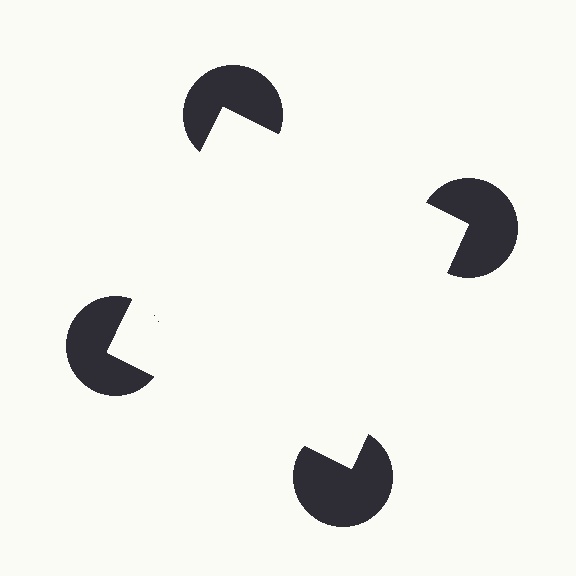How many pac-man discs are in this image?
There are 4 — one at each vertex of the illusory square.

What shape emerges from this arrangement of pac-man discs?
An illusory square — its edges are inferred from the aligned wedge cuts in the pac-man discs, not physically drawn.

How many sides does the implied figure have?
4 sides.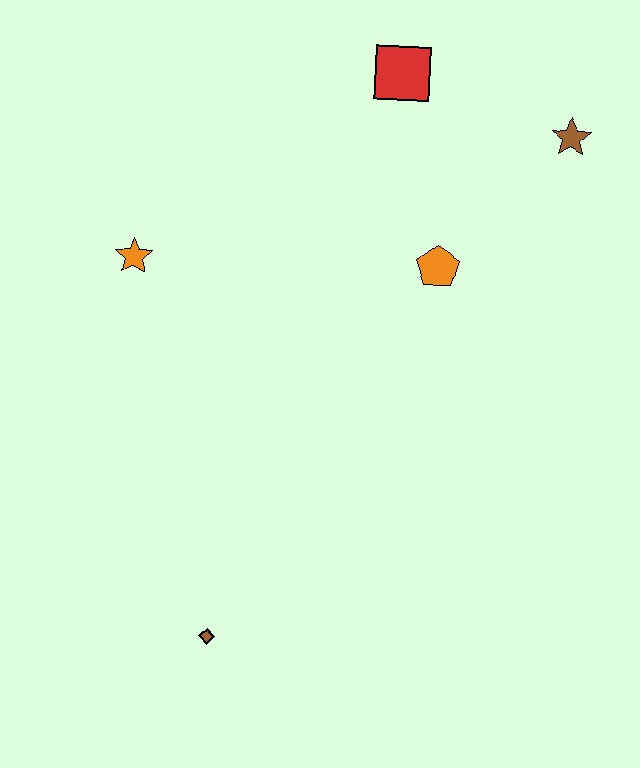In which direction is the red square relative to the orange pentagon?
The red square is above the orange pentagon.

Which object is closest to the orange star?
The orange pentagon is closest to the orange star.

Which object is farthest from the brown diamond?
The brown star is farthest from the brown diamond.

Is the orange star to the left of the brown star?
Yes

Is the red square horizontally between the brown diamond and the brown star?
Yes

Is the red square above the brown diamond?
Yes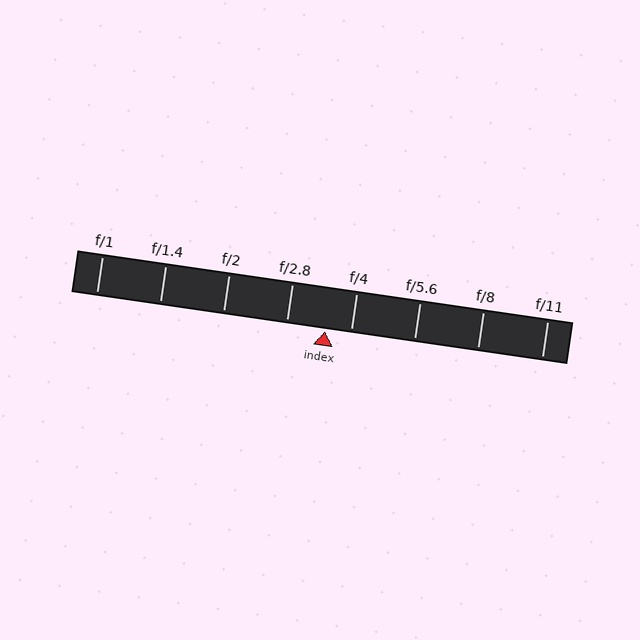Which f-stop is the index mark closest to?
The index mark is closest to f/4.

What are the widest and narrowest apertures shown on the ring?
The widest aperture shown is f/1 and the narrowest is f/11.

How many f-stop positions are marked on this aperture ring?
There are 8 f-stop positions marked.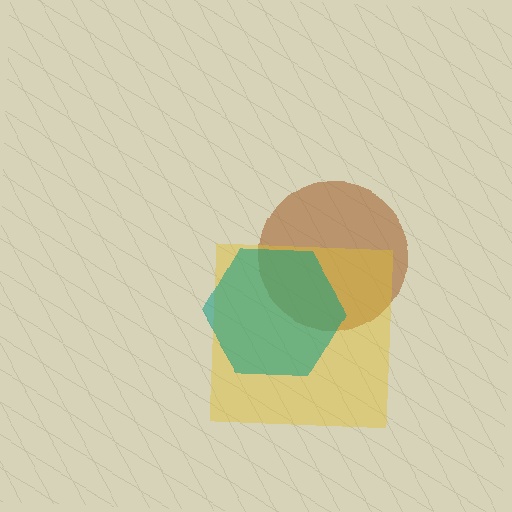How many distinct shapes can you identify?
There are 3 distinct shapes: a brown circle, a yellow square, a teal hexagon.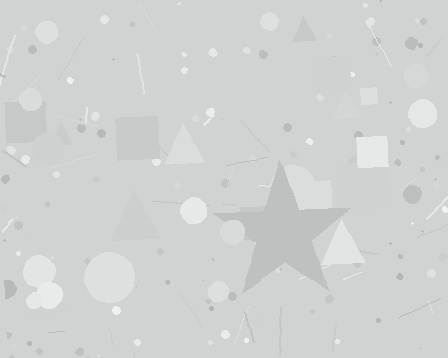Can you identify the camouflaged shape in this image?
The camouflaged shape is a star.